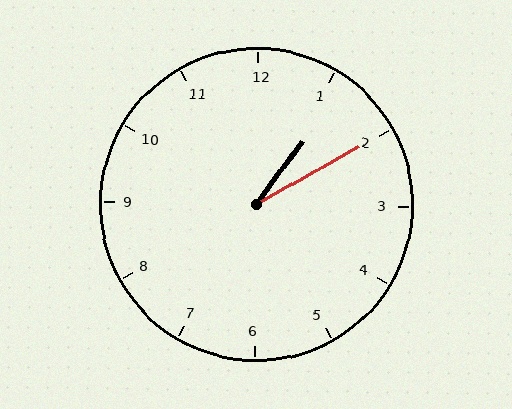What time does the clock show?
1:10.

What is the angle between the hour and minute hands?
Approximately 25 degrees.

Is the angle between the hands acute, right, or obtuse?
It is acute.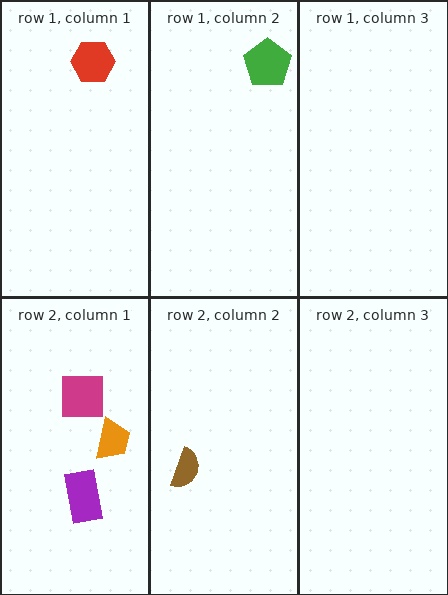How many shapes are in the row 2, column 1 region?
3.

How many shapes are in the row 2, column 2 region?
1.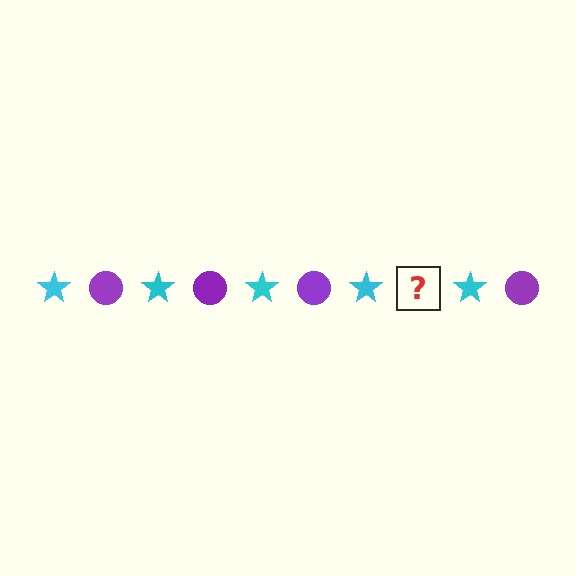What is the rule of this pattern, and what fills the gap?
The rule is that the pattern alternates between cyan star and purple circle. The gap should be filled with a purple circle.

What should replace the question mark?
The question mark should be replaced with a purple circle.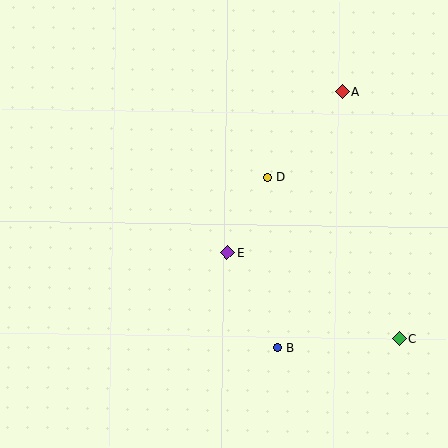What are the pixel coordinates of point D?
Point D is at (267, 177).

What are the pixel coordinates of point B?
Point B is at (277, 348).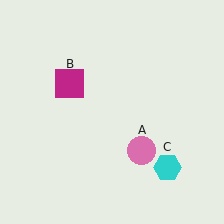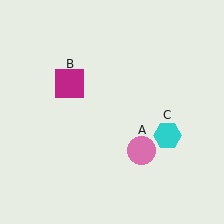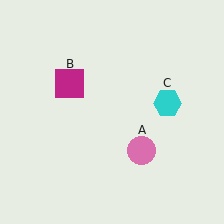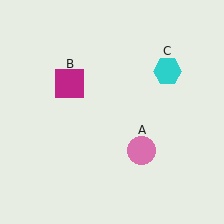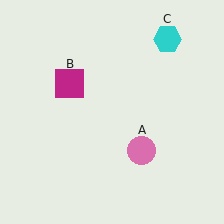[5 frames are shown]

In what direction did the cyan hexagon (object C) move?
The cyan hexagon (object C) moved up.